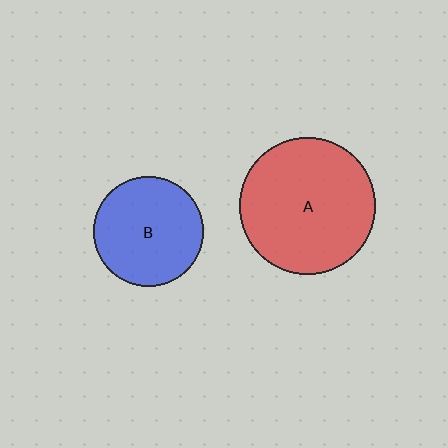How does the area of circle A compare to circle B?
Approximately 1.5 times.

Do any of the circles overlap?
No, none of the circles overlap.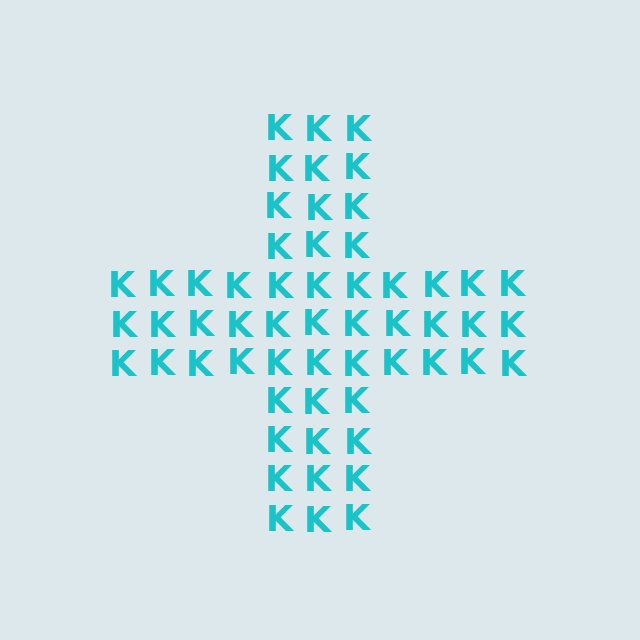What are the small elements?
The small elements are letter K's.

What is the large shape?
The large shape is a cross.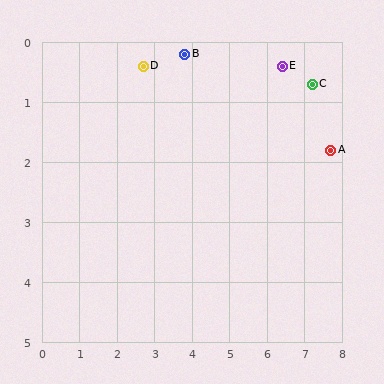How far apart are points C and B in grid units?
Points C and B are about 3.4 grid units apart.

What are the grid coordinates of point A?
Point A is at approximately (7.7, 1.8).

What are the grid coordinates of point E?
Point E is at approximately (6.4, 0.4).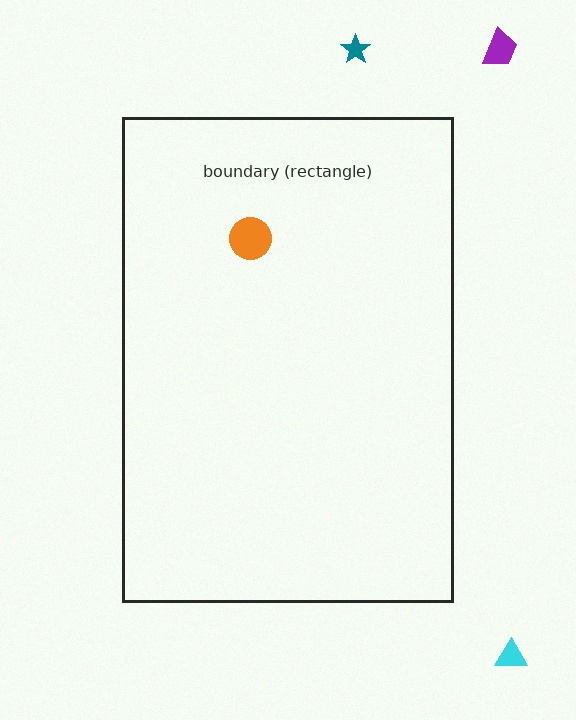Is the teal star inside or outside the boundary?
Outside.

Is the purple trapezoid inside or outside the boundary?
Outside.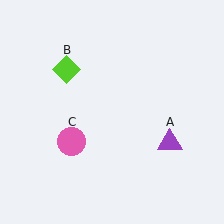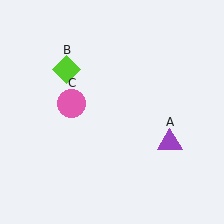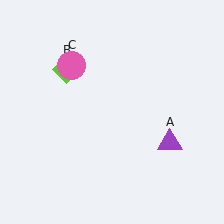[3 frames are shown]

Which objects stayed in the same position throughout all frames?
Purple triangle (object A) and lime diamond (object B) remained stationary.